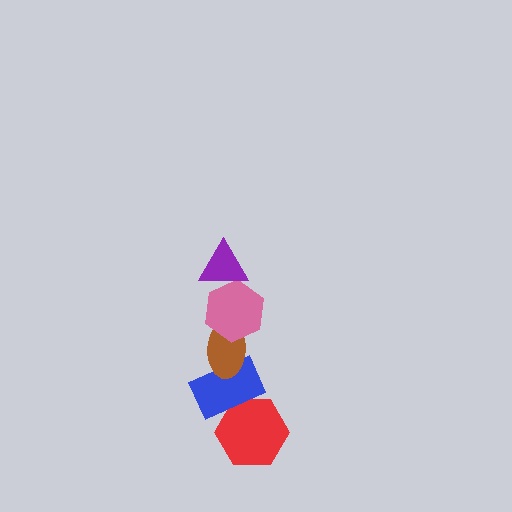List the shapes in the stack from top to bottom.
From top to bottom: the purple triangle, the pink hexagon, the brown ellipse, the blue rectangle, the red hexagon.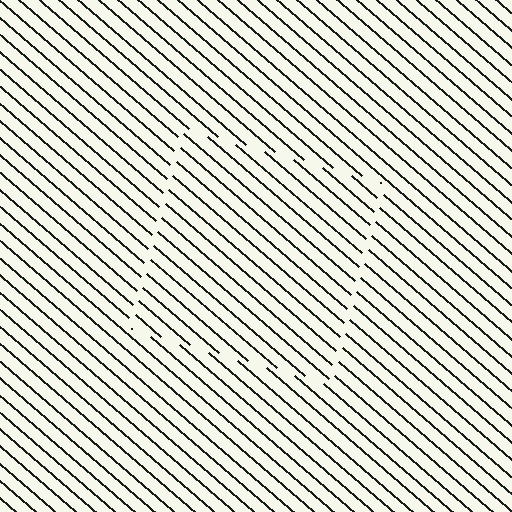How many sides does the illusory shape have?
4 sides — the line-ends trace a square.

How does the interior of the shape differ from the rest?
The interior of the shape contains the same grating, shifted by half a period — the contour is defined by the phase discontinuity where line-ends from the inner and outer gratings abut.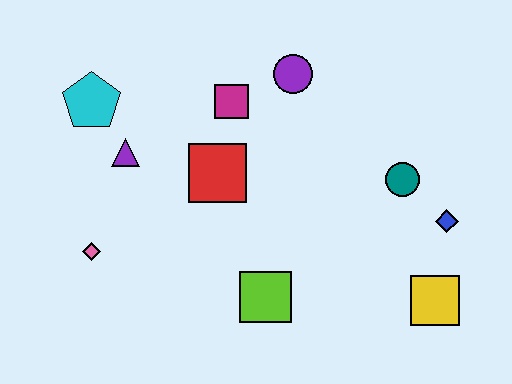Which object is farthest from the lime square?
The cyan pentagon is farthest from the lime square.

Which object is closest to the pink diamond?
The purple triangle is closest to the pink diamond.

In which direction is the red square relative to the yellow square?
The red square is to the left of the yellow square.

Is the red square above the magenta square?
No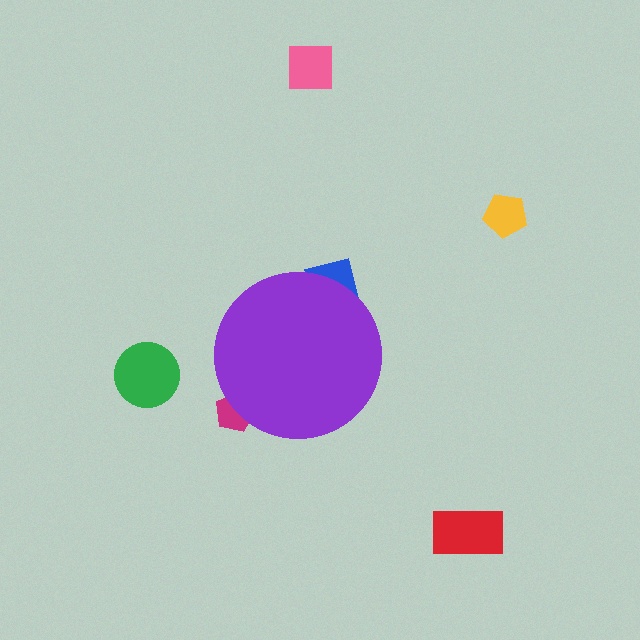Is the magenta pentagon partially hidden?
Yes, the magenta pentagon is partially hidden behind the purple circle.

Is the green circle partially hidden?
No, the green circle is fully visible.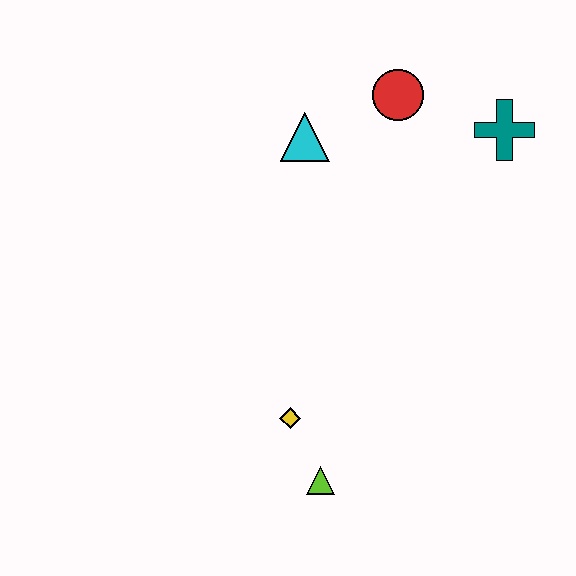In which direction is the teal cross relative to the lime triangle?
The teal cross is above the lime triangle.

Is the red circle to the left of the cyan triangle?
No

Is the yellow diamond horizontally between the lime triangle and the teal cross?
No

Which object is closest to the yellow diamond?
The lime triangle is closest to the yellow diamond.